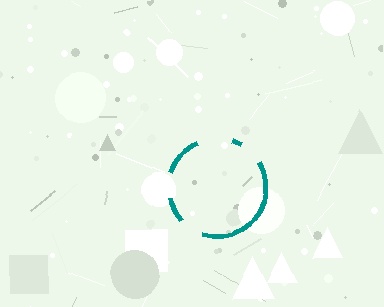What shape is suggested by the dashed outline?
The dashed outline suggests a circle.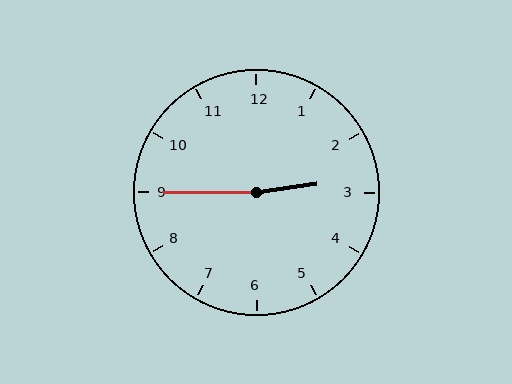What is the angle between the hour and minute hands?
Approximately 172 degrees.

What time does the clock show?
2:45.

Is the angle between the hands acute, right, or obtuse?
It is obtuse.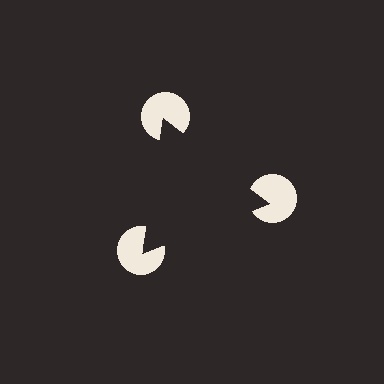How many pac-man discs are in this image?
There are 3 — one at each vertex of the illusory triangle.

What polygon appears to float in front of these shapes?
An illusory triangle — its edges are inferred from the aligned wedge cuts in the pac-man discs, not physically drawn.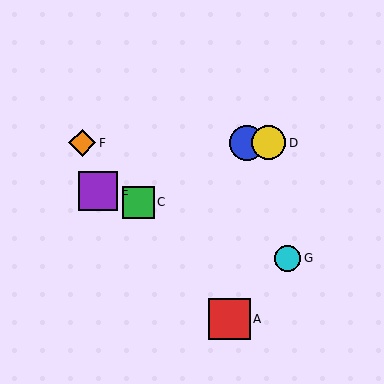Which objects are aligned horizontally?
Objects B, D, F are aligned horizontally.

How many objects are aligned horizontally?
3 objects (B, D, F) are aligned horizontally.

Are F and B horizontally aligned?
Yes, both are at y≈143.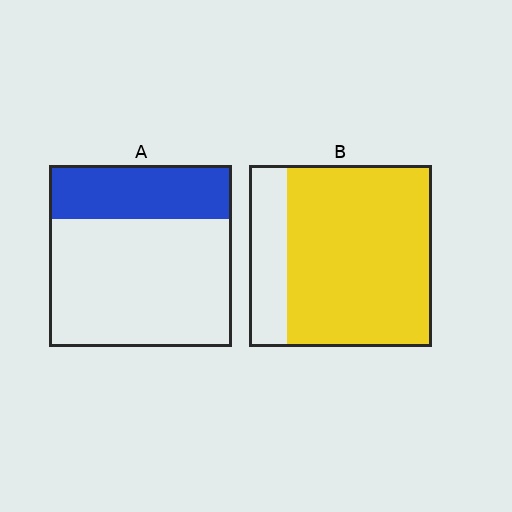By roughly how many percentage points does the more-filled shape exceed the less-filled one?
By roughly 50 percentage points (B over A).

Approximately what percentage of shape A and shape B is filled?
A is approximately 30% and B is approximately 80%.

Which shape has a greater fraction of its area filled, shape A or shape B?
Shape B.